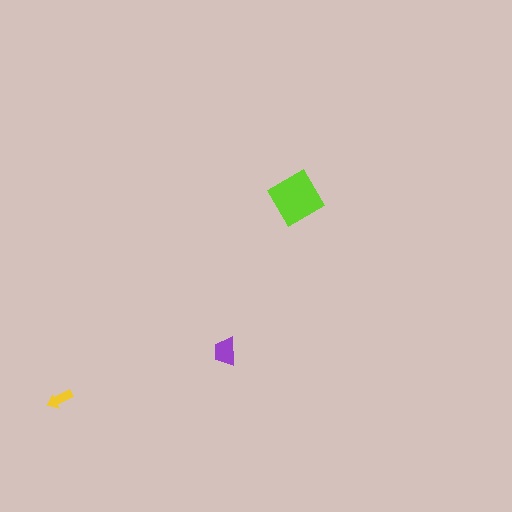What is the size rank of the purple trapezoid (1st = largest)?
2nd.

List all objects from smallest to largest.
The yellow arrow, the purple trapezoid, the lime diamond.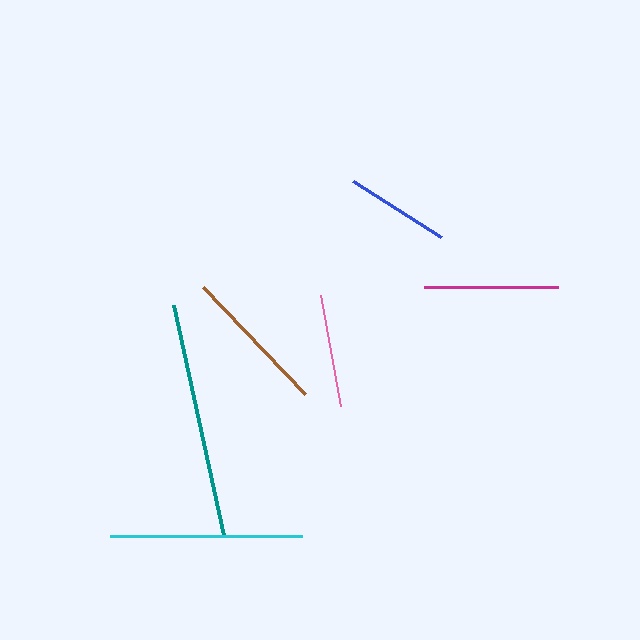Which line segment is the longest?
The teal line is the longest at approximately 234 pixels.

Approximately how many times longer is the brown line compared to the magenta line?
The brown line is approximately 1.1 times the length of the magenta line.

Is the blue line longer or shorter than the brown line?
The brown line is longer than the blue line.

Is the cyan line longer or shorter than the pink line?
The cyan line is longer than the pink line.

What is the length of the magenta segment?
The magenta segment is approximately 134 pixels long.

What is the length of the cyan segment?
The cyan segment is approximately 192 pixels long.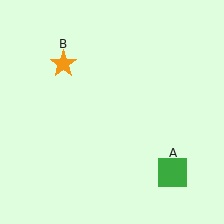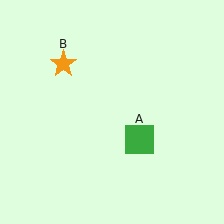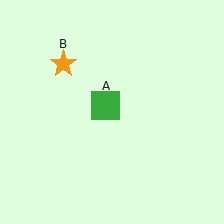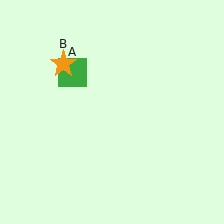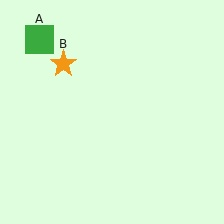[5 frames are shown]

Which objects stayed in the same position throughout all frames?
Orange star (object B) remained stationary.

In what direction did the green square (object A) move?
The green square (object A) moved up and to the left.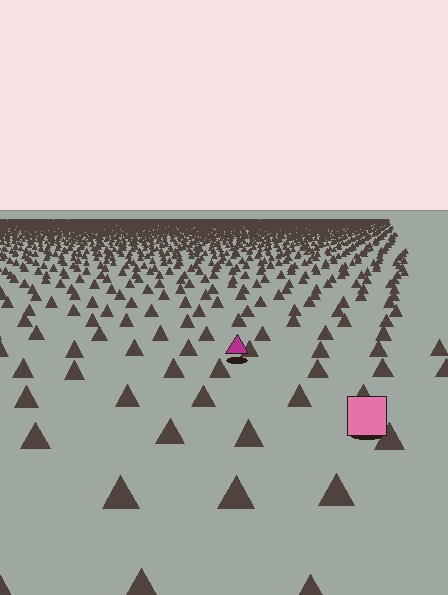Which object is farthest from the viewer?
The magenta triangle is farthest from the viewer. It appears smaller and the ground texture around it is denser.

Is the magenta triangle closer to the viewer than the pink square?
No. The pink square is closer — you can tell from the texture gradient: the ground texture is coarser near it.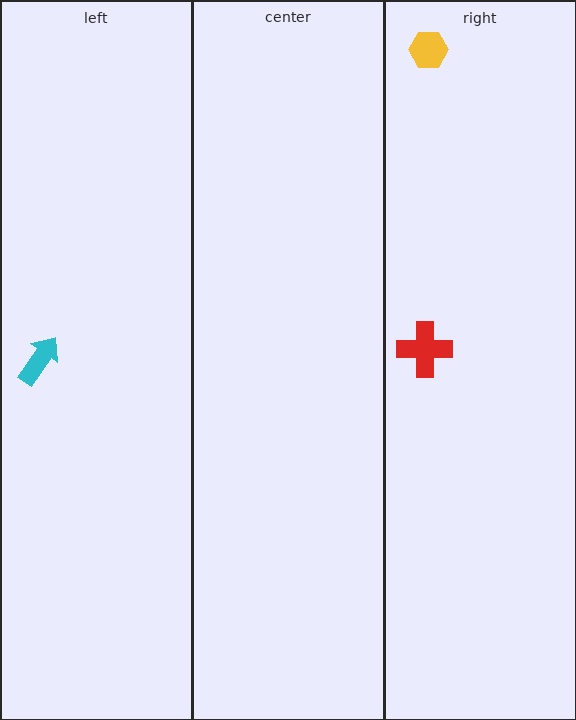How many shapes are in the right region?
2.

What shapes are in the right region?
The yellow hexagon, the red cross.